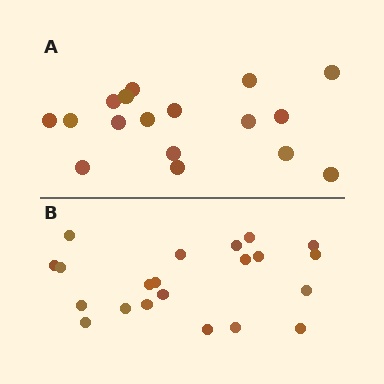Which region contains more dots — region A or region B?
Region B (the bottom region) has more dots.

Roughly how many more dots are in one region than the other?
Region B has about 4 more dots than region A.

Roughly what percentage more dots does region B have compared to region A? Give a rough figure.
About 25% more.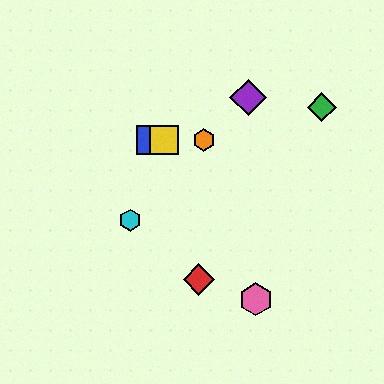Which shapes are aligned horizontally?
The blue square, the yellow square, the orange hexagon are aligned horizontally.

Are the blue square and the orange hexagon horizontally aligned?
Yes, both are at y≈140.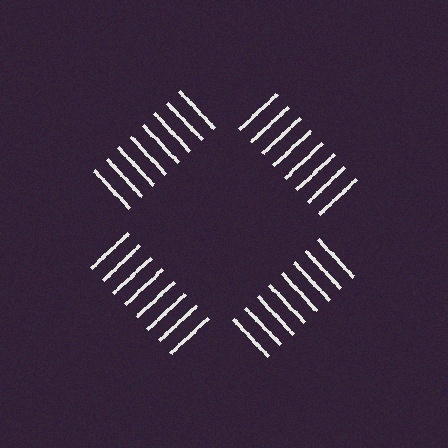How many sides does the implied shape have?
4 sides — the line-ends trace a square.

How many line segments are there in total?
32 — 8 along each of the 4 edges.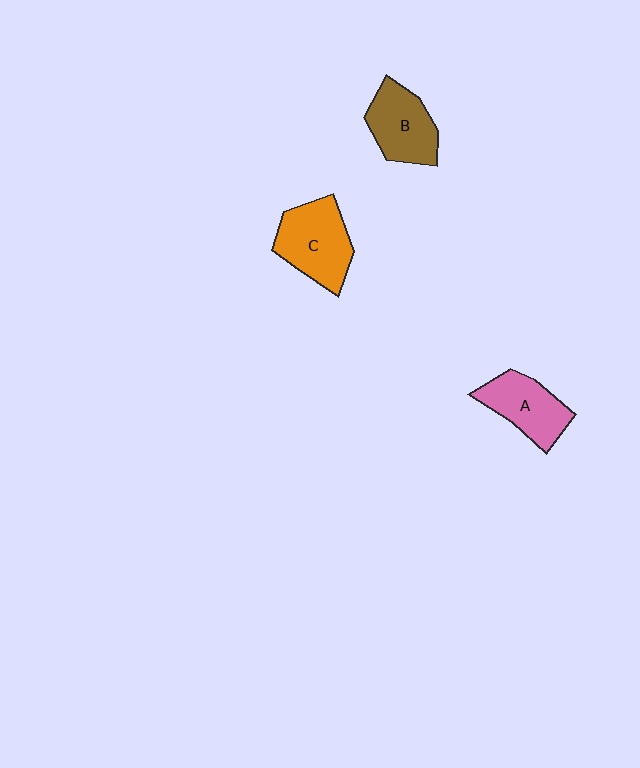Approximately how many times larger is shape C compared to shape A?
Approximately 1.2 times.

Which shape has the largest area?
Shape C (orange).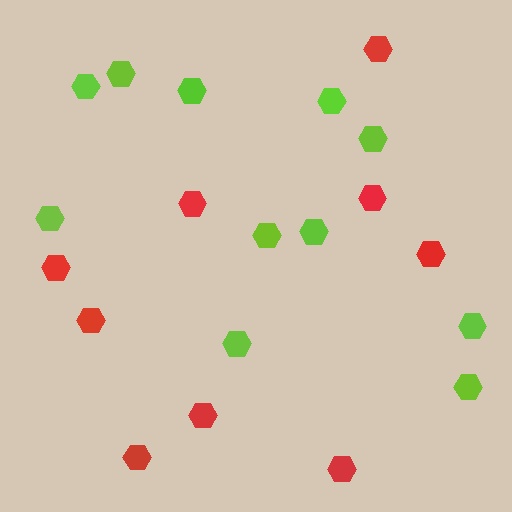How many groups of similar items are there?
There are 2 groups: one group of red hexagons (9) and one group of lime hexagons (11).